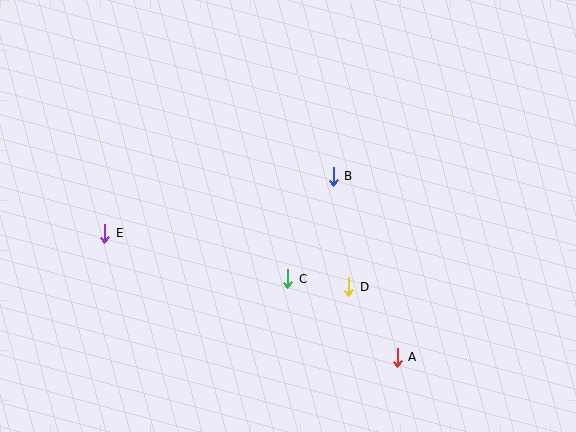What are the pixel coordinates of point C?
Point C is at (288, 279).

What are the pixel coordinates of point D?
Point D is at (349, 287).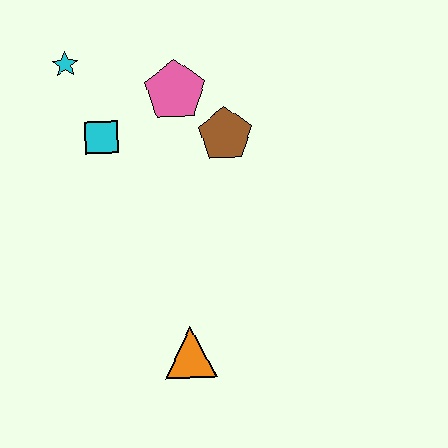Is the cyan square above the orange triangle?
Yes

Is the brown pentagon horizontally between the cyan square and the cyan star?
No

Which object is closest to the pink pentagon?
The brown pentagon is closest to the pink pentagon.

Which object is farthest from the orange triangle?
The cyan star is farthest from the orange triangle.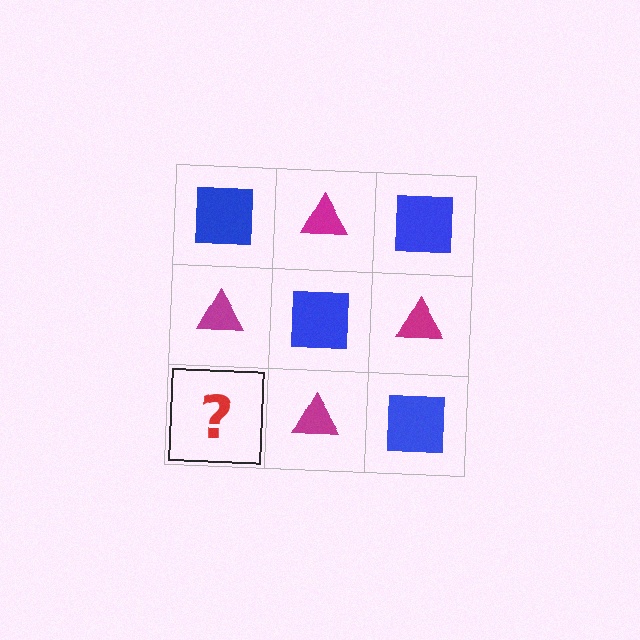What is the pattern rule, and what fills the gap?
The rule is that it alternates blue square and magenta triangle in a checkerboard pattern. The gap should be filled with a blue square.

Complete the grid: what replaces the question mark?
The question mark should be replaced with a blue square.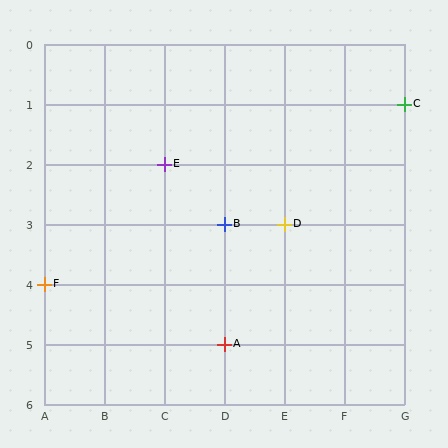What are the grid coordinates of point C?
Point C is at grid coordinates (G, 1).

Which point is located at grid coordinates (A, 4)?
Point F is at (A, 4).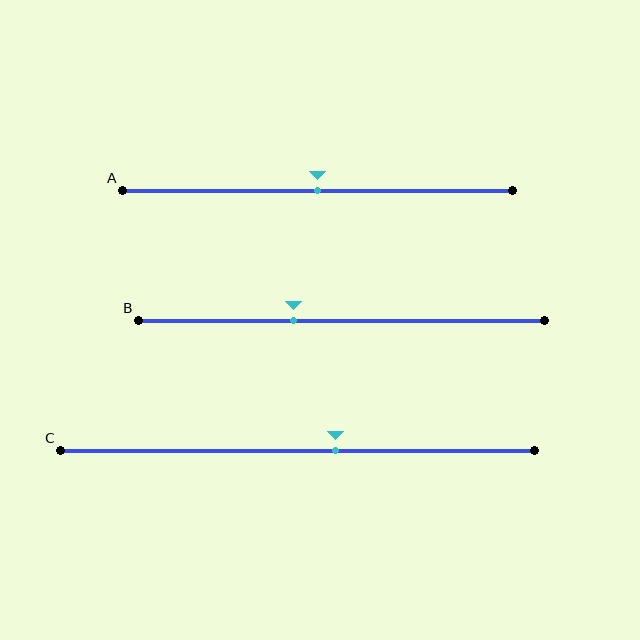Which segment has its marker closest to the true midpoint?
Segment A has its marker closest to the true midpoint.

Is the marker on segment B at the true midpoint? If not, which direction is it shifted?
No, the marker on segment B is shifted to the left by about 12% of the segment length.